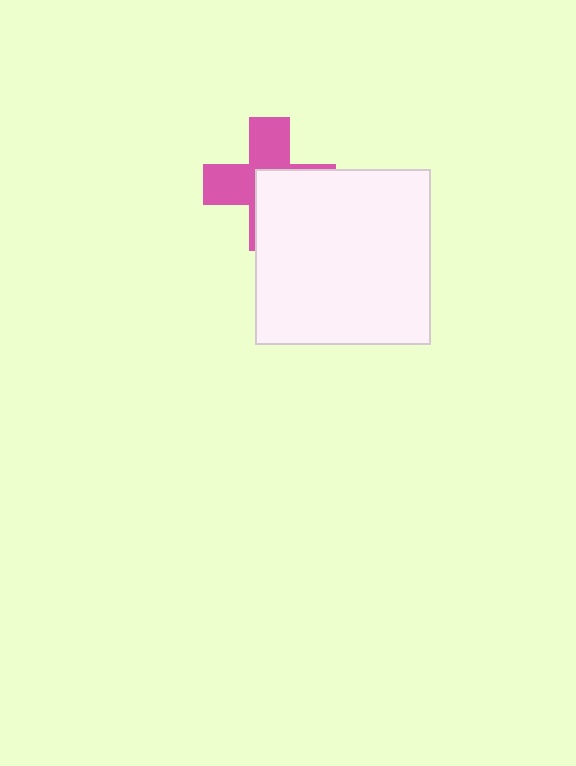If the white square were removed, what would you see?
You would see the complete pink cross.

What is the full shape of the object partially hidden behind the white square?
The partially hidden object is a pink cross.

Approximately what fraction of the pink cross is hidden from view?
Roughly 48% of the pink cross is hidden behind the white square.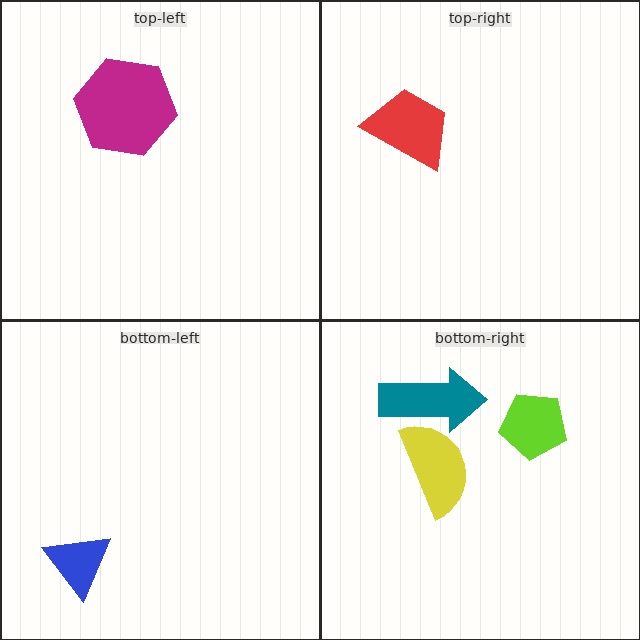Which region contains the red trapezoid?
The top-right region.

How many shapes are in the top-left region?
1.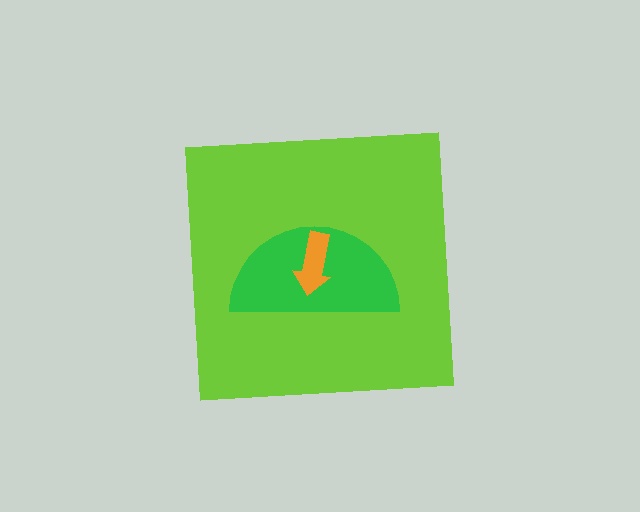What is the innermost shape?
The orange arrow.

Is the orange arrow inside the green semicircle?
Yes.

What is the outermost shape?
The lime square.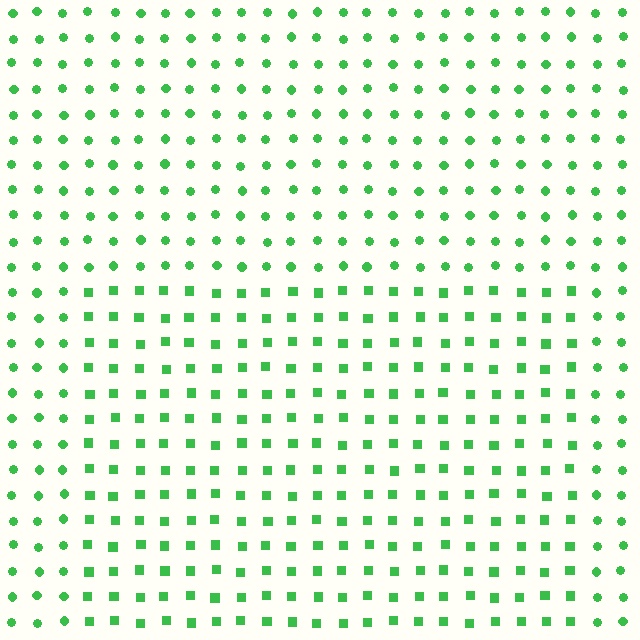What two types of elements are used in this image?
The image uses squares inside the rectangle region and circles outside it.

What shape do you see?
I see a rectangle.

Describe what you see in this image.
The image is filled with small green elements arranged in a uniform grid. A rectangle-shaped region contains squares, while the surrounding area contains circles. The boundary is defined purely by the change in element shape.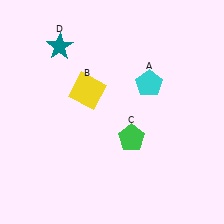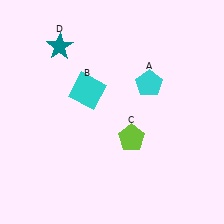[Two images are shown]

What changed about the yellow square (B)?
In Image 1, B is yellow. In Image 2, it changed to cyan.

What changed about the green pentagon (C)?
In Image 1, C is green. In Image 2, it changed to lime.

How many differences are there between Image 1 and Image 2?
There are 2 differences between the two images.